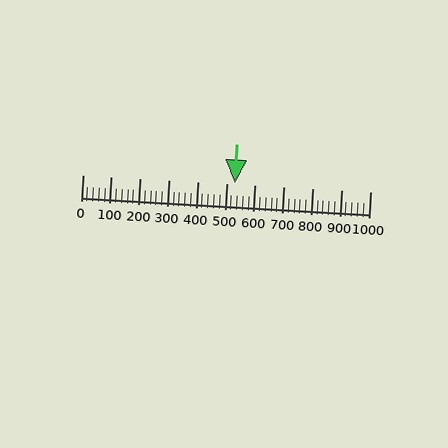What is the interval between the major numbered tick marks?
The major tick marks are spaced 100 units apart.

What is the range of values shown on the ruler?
The ruler shows values from 0 to 1000.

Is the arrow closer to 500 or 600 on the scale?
The arrow is closer to 500.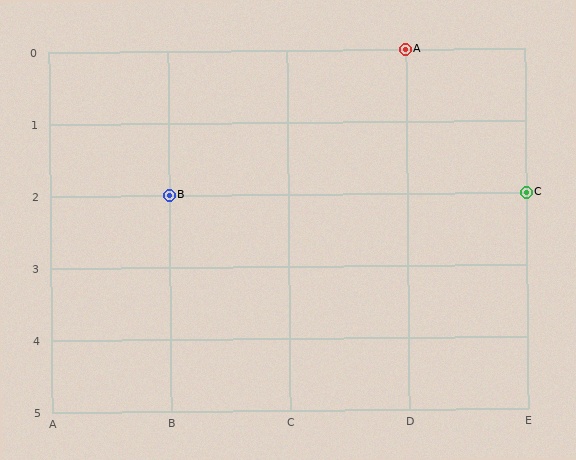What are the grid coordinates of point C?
Point C is at grid coordinates (E, 2).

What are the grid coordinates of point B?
Point B is at grid coordinates (B, 2).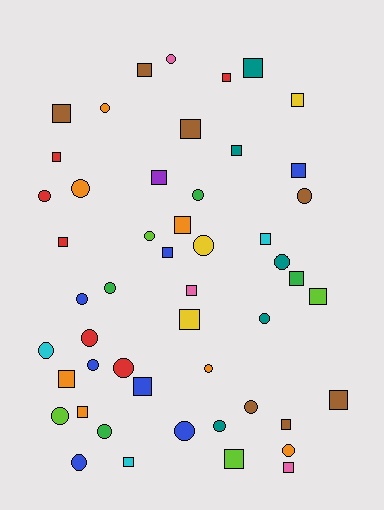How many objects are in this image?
There are 50 objects.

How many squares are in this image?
There are 26 squares.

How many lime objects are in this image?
There are 4 lime objects.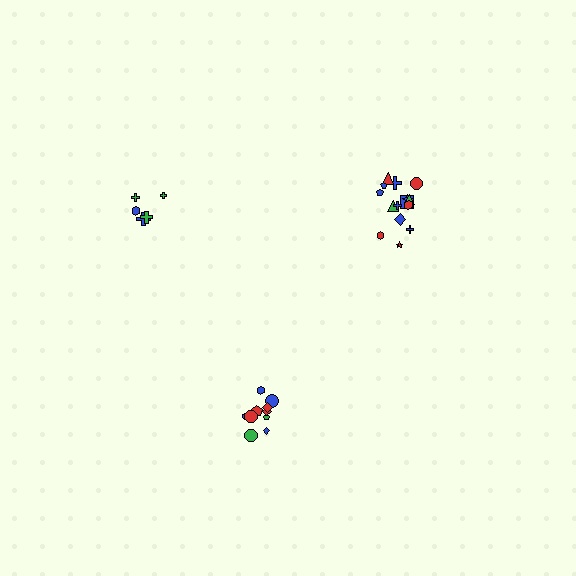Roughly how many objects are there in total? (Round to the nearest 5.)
Roughly 30 objects in total.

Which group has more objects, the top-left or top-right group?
The top-right group.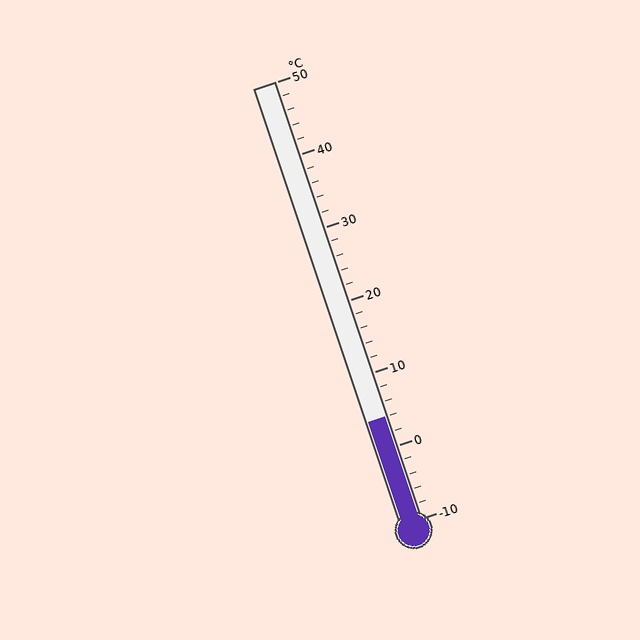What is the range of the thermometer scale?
The thermometer scale ranges from -10°C to 50°C.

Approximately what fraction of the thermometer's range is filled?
The thermometer is filled to approximately 25% of its range.